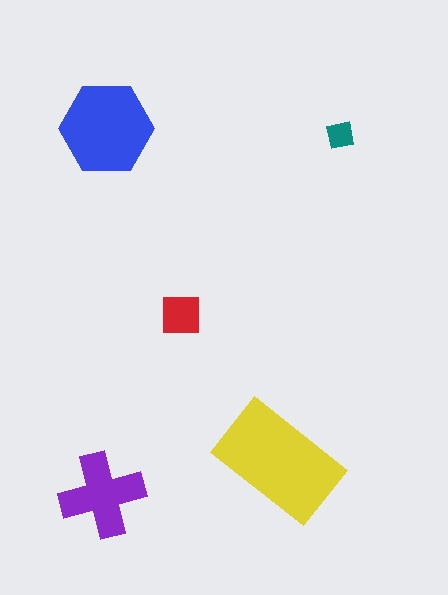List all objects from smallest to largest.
The teal square, the red square, the purple cross, the blue hexagon, the yellow rectangle.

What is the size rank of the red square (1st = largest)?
4th.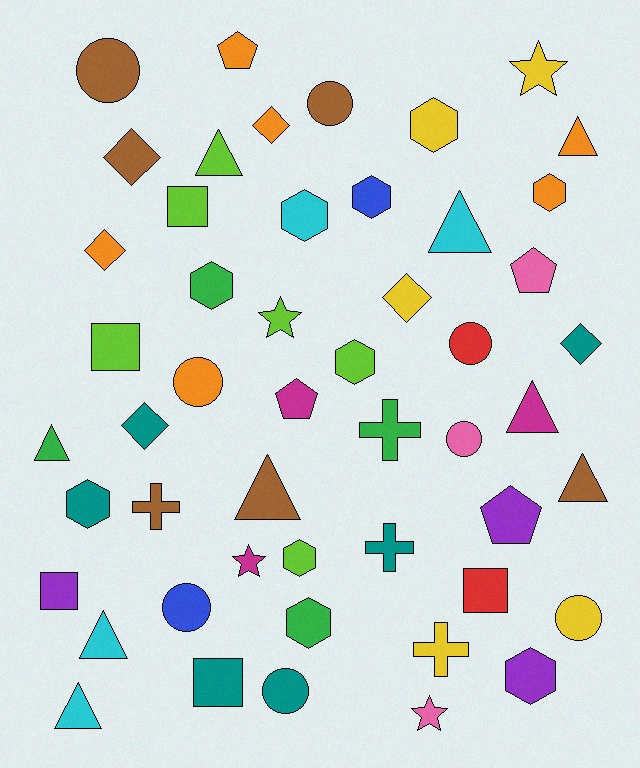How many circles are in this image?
There are 8 circles.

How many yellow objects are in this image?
There are 5 yellow objects.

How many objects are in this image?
There are 50 objects.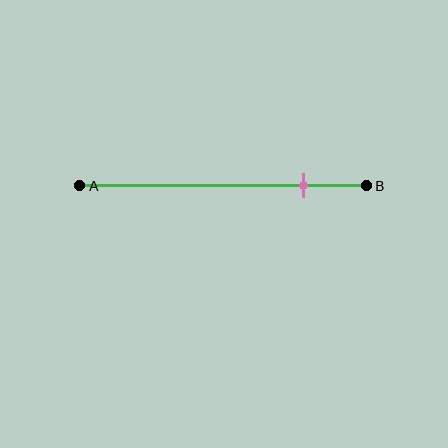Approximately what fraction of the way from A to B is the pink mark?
The pink mark is approximately 80% of the way from A to B.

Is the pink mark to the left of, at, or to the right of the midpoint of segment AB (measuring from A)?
The pink mark is to the right of the midpoint of segment AB.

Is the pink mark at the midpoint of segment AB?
No, the mark is at about 80% from A, not at the 50% midpoint.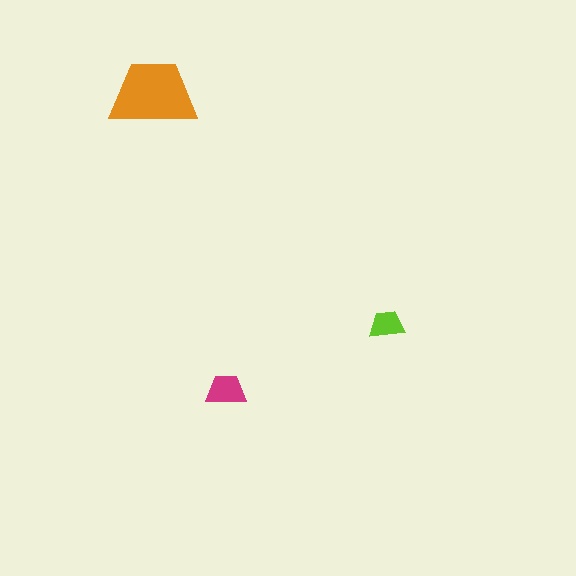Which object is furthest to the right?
The lime trapezoid is rightmost.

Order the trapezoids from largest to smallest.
the orange one, the magenta one, the lime one.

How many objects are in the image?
There are 3 objects in the image.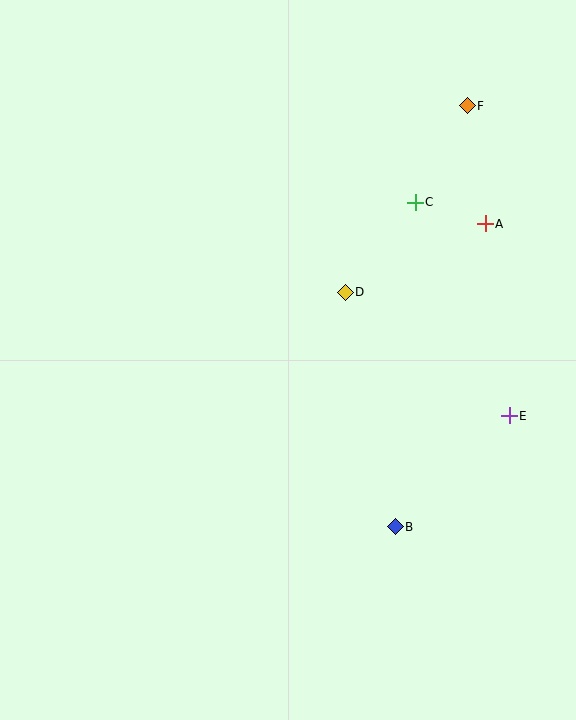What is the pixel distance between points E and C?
The distance between E and C is 234 pixels.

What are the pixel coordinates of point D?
Point D is at (345, 292).